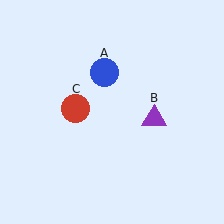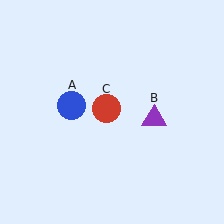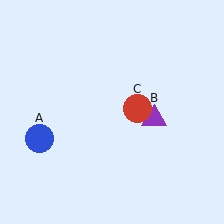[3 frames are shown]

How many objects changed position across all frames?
2 objects changed position: blue circle (object A), red circle (object C).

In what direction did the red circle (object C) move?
The red circle (object C) moved right.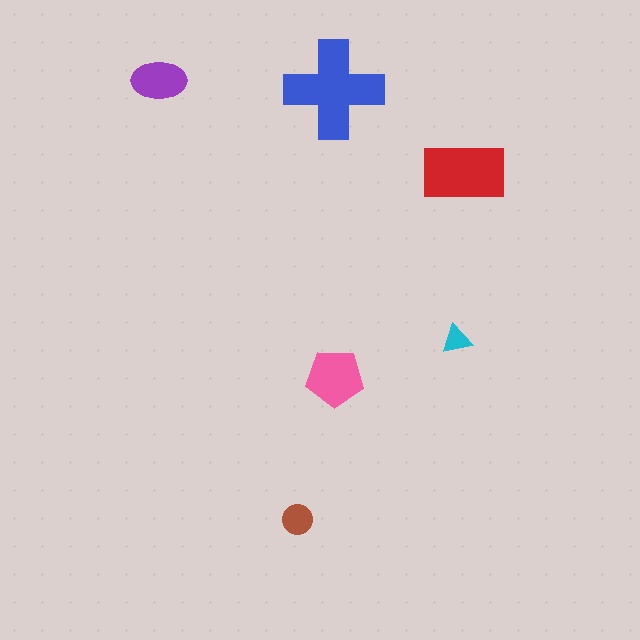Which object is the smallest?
The cyan triangle.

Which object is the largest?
The blue cross.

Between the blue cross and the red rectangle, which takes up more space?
The blue cross.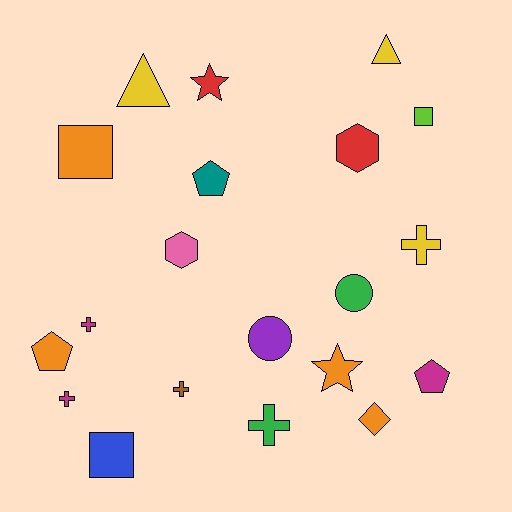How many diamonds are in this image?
There is 1 diamond.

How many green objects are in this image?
There are 2 green objects.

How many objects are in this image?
There are 20 objects.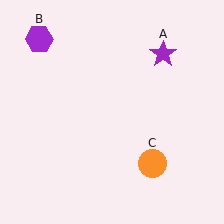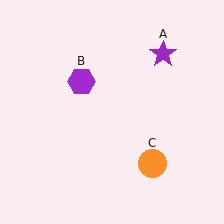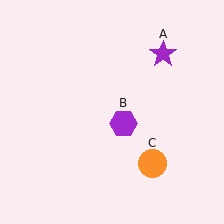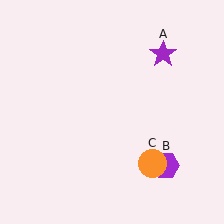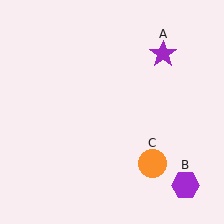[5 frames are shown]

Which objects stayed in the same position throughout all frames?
Purple star (object A) and orange circle (object C) remained stationary.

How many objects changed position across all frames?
1 object changed position: purple hexagon (object B).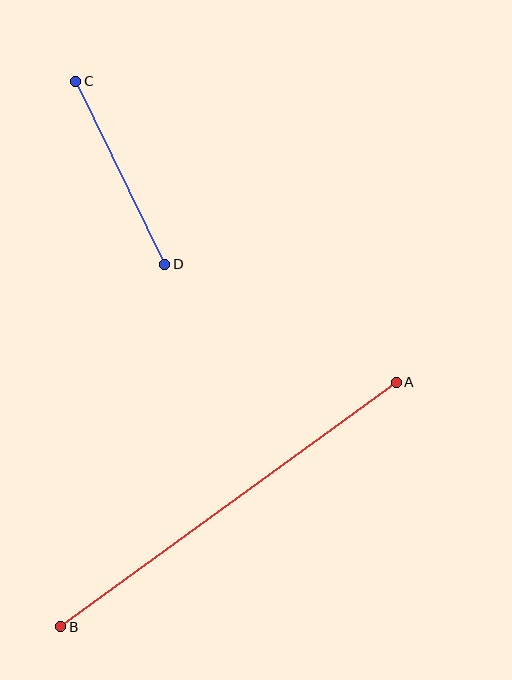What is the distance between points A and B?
The distance is approximately 415 pixels.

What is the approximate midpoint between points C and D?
The midpoint is at approximately (120, 173) pixels.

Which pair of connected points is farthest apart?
Points A and B are farthest apart.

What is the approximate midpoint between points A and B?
The midpoint is at approximately (228, 505) pixels.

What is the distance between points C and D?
The distance is approximately 204 pixels.